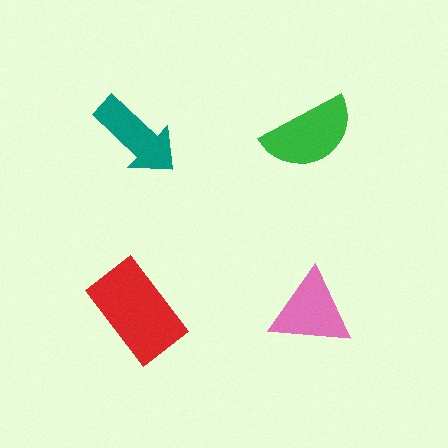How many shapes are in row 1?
2 shapes.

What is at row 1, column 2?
A green semicircle.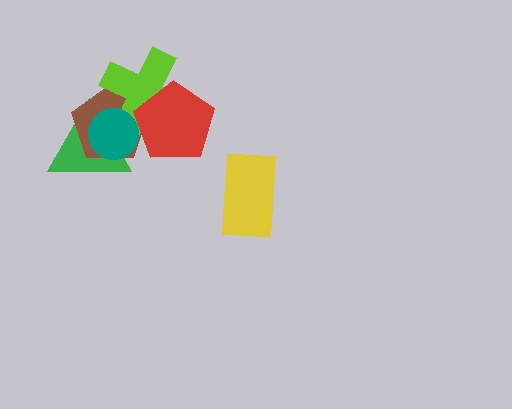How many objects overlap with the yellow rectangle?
0 objects overlap with the yellow rectangle.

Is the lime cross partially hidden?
Yes, it is partially covered by another shape.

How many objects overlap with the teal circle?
3 objects overlap with the teal circle.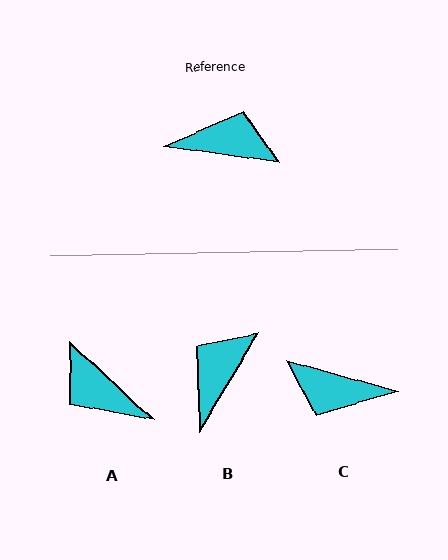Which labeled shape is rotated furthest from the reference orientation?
C, about 173 degrees away.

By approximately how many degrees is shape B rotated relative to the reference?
Approximately 67 degrees counter-clockwise.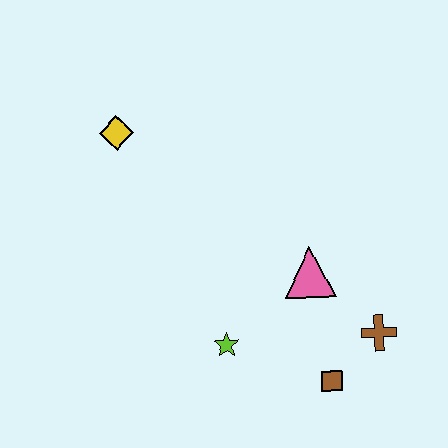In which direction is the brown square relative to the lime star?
The brown square is to the right of the lime star.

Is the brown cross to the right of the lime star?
Yes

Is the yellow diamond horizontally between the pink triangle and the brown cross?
No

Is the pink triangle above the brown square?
Yes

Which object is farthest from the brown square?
The yellow diamond is farthest from the brown square.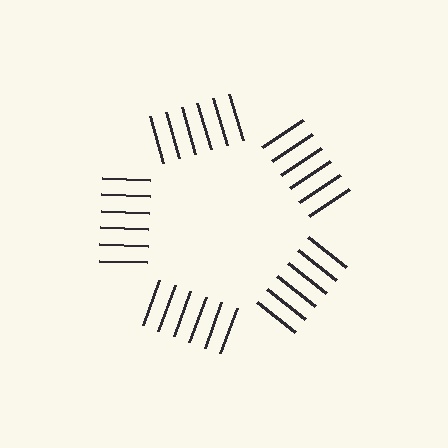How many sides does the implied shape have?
5 sides — the line-ends trace a pentagon.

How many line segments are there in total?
30 — 6 along each of the 5 edges.